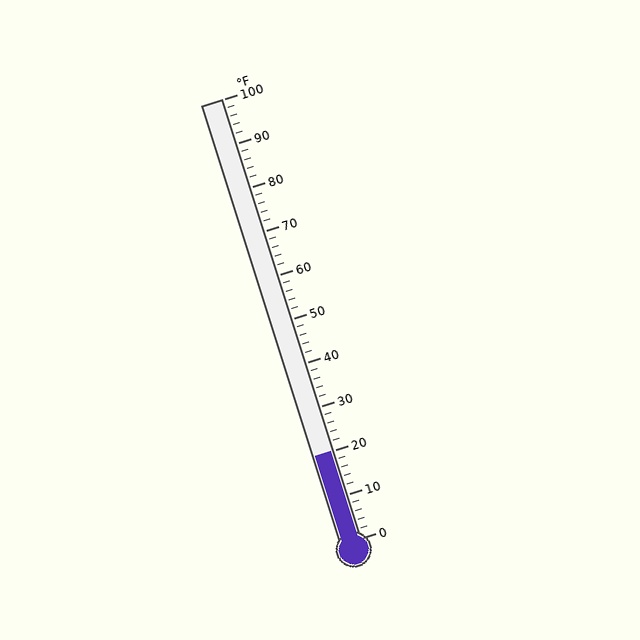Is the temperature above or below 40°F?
The temperature is below 40°F.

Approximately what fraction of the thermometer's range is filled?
The thermometer is filled to approximately 20% of its range.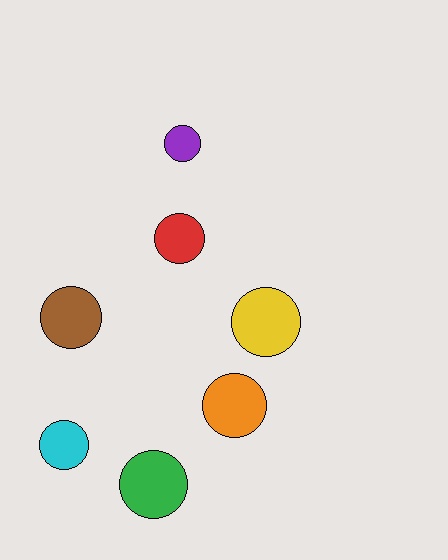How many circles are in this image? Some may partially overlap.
There are 7 circles.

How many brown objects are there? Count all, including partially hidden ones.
There is 1 brown object.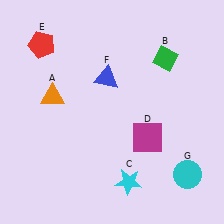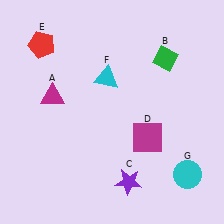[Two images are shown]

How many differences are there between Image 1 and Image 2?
There are 3 differences between the two images.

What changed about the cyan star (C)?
In Image 1, C is cyan. In Image 2, it changed to purple.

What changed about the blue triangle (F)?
In Image 1, F is blue. In Image 2, it changed to cyan.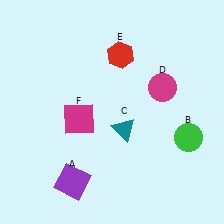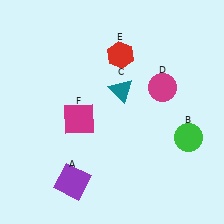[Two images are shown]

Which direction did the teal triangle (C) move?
The teal triangle (C) moved up.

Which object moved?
The teal triangle (C) moved up.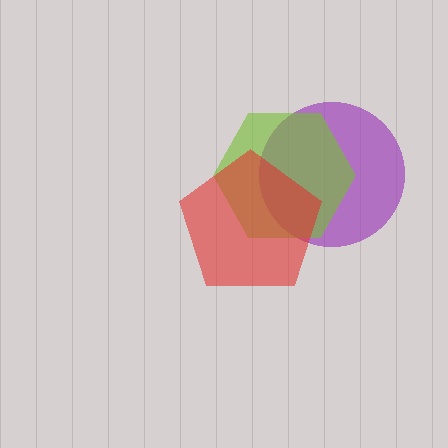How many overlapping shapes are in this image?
There are 3 overlapping shapes in the image.